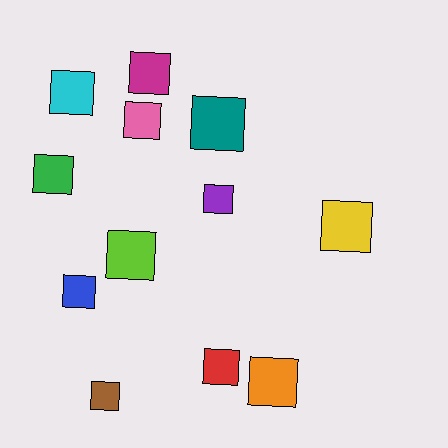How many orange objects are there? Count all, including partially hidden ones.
There is 1 orange object.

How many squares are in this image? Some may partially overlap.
There are 12 squares.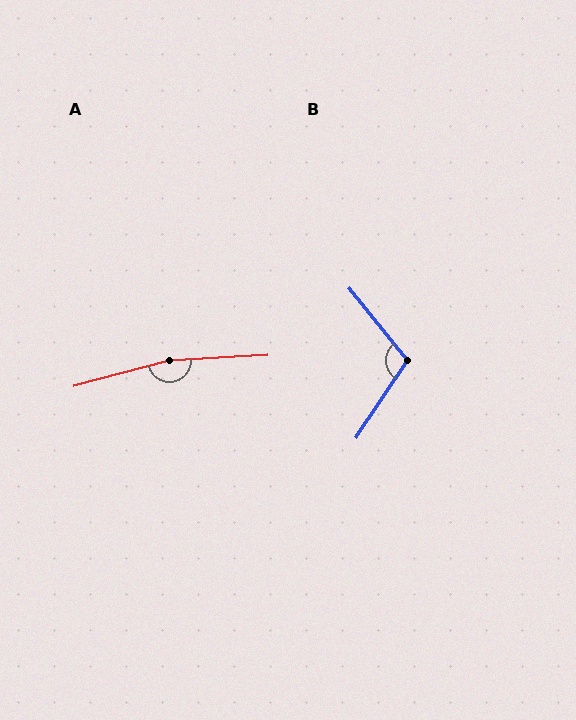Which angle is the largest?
A, at approximately 168 degrees.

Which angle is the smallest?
B, at approximately 107 degrees.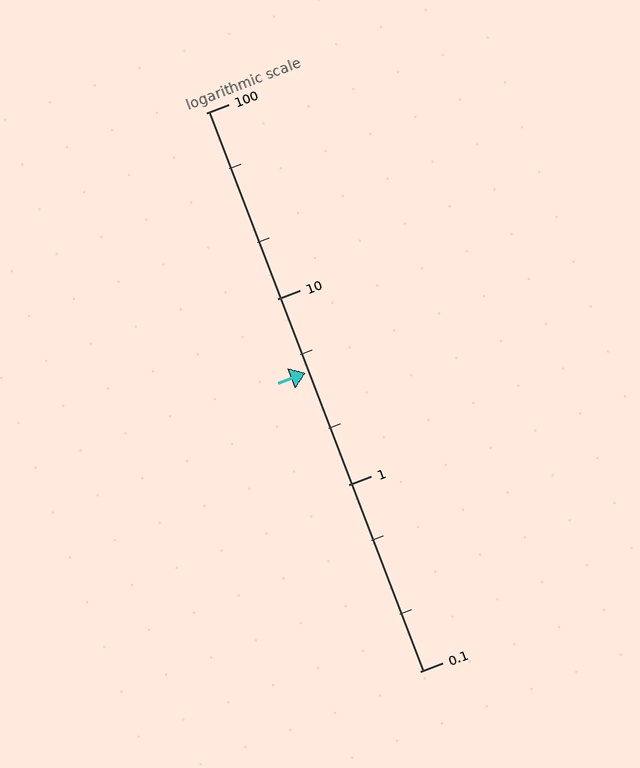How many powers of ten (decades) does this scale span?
The scale spans 3 decades, from 0.1 to 100.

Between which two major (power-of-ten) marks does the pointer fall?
The pointer is between 1 and 10.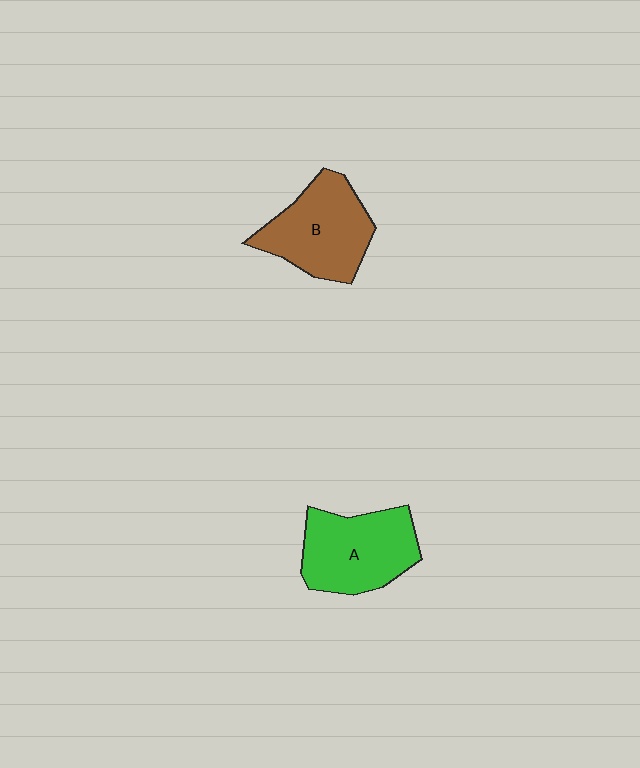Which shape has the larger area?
Shape A (green).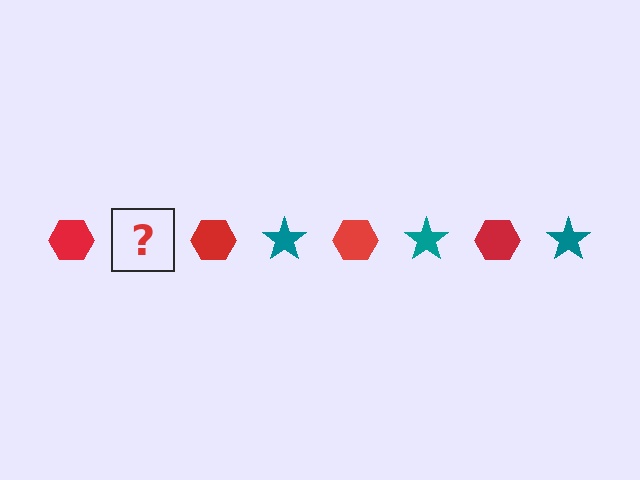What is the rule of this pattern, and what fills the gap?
The rule is that the pattern alternates between red hexagon and teal star. The gap should be filled with a teal star.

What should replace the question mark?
The question mark should be replaced with a teal star.